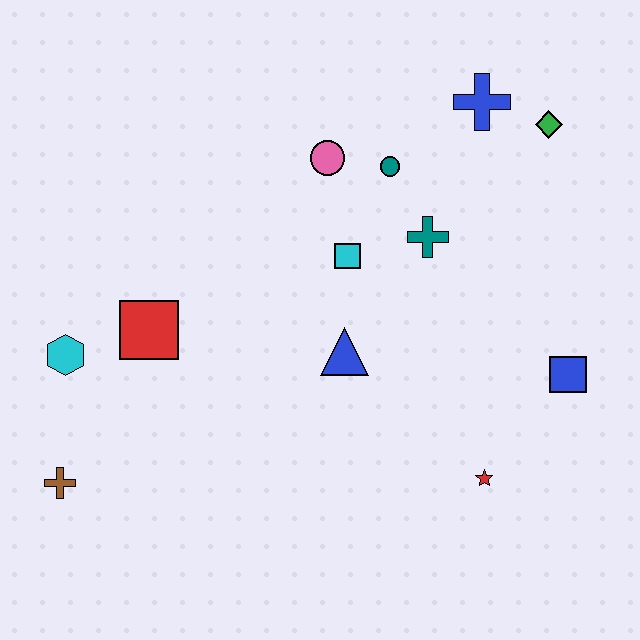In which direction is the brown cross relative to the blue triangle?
The brown cross is to the left of the blue triangle.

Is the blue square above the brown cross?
Yes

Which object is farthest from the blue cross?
The brown cross is farthest from the blue cross.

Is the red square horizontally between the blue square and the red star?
No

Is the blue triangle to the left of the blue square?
Yes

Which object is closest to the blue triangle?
The cyan square is closest to the blue triangle.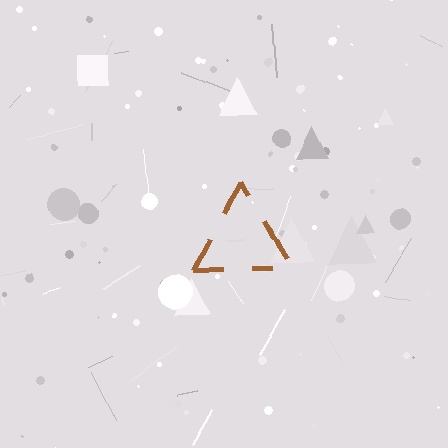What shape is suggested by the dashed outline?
The dashed outline suggests a triangle.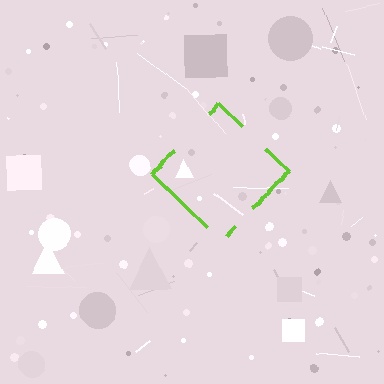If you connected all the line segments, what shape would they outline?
They would outline a diamond.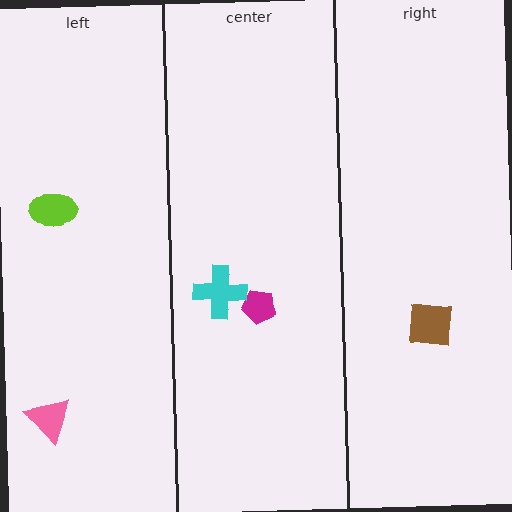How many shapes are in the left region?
2.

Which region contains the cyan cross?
The center region.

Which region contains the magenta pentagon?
The center region.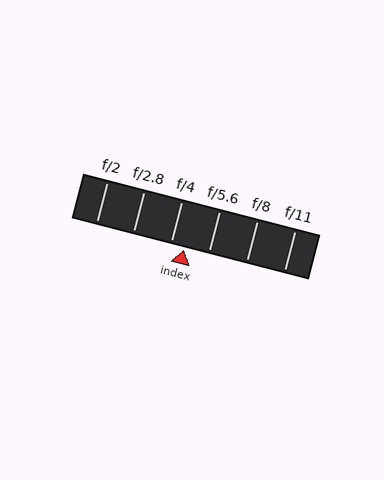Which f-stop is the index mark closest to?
The index mark is closest to f/4.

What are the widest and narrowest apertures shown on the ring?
The widest aperture shown is f/2 and the narrowest is f/11.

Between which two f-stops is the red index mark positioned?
The index mark is between f/4 and f/5.6.